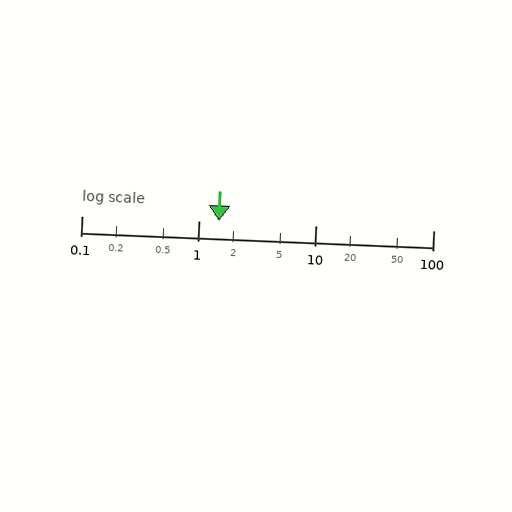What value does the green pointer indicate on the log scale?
The pointer indicates approximately 1.5.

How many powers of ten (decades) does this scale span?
The scale spans 3 decades, from 0.1 to 100.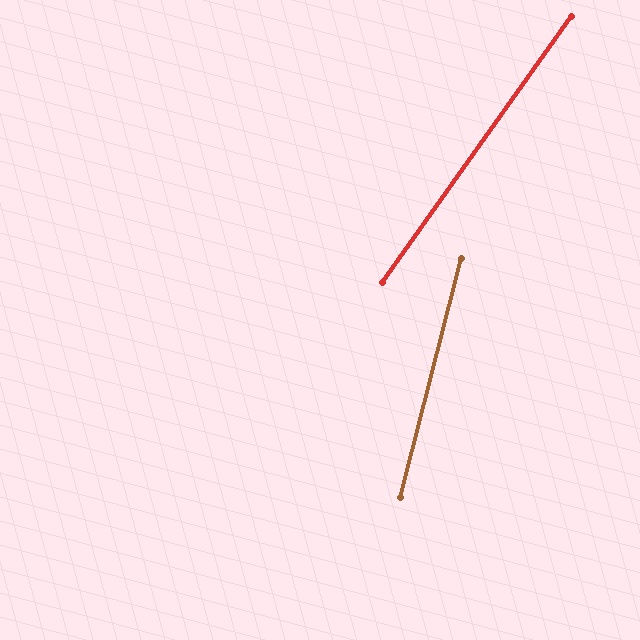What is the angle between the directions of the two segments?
Approximately 21 degrees.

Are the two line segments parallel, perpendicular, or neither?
Neither parallel nor perpendicular — they differ by about 21°.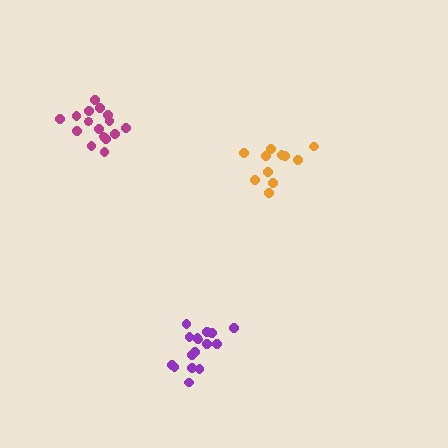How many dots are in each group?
Group 1: 11 dots, Group 2: 16 dots, Group 3: 16 dots (43 total).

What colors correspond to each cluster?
The clusters are colored: orange, magenta, purple.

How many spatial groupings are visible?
There are 3 spatial groupings.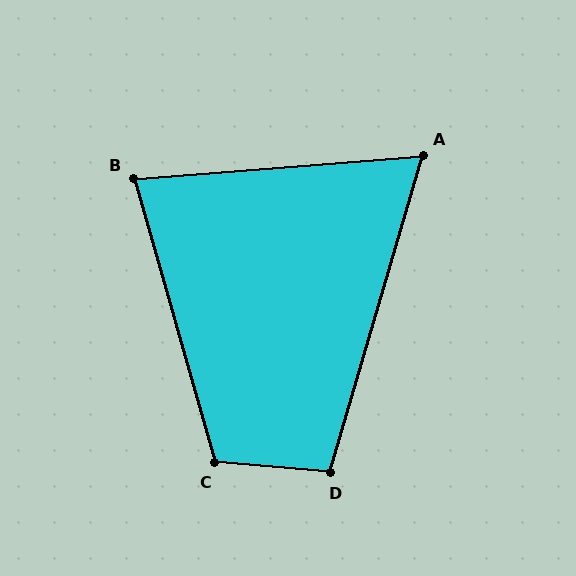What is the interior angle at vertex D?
Approximately 101 degrees (obtuse).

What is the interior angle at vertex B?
Approximately 79 degrees (acute).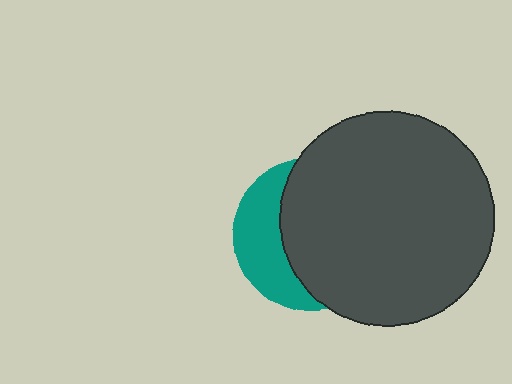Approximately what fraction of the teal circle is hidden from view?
Roughly 66% of the teal circle is hidden behind the dark gray circle.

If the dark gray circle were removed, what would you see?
You would see the complete teal circle.